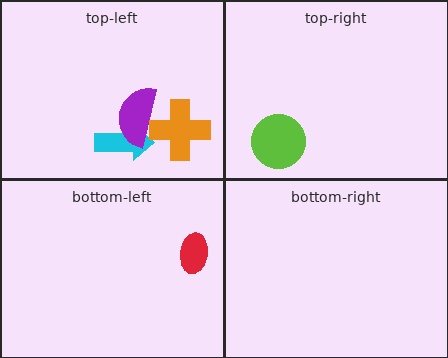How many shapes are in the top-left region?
3.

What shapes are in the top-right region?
The lime circle.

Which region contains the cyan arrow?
The top-left region.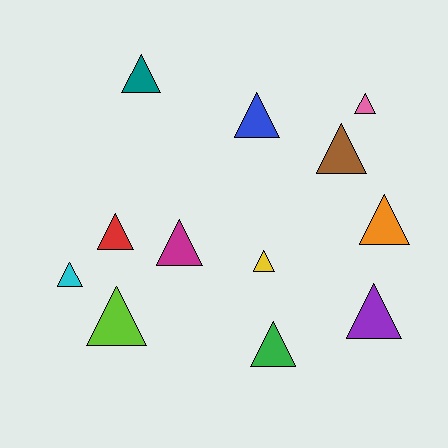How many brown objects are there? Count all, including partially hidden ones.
There is 1 brown object.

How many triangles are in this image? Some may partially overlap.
There are 12 triangles.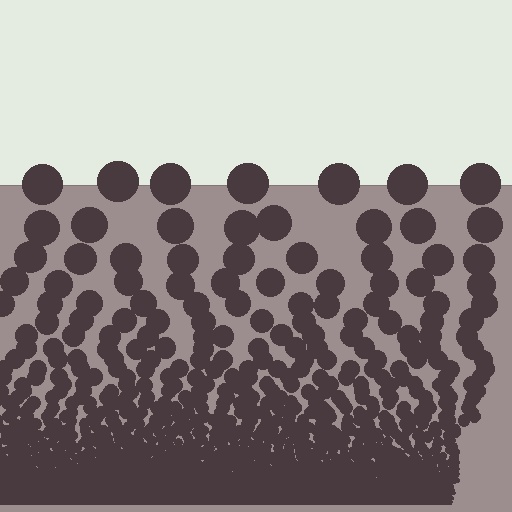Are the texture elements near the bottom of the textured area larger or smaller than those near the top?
Smaller. The gradient is inverted — elements near the bottom are smaller and denser.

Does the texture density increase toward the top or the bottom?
Density increases toward the bottom.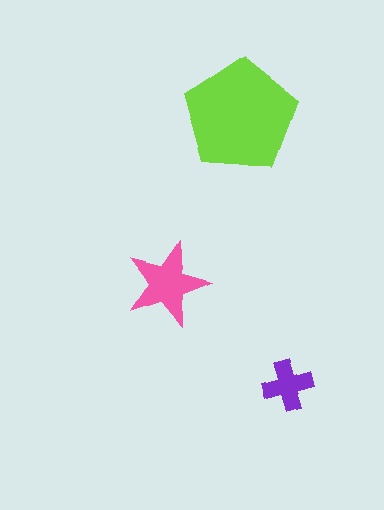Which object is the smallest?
The purple cross.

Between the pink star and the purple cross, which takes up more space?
The pink star.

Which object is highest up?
The lime pentagon is topmost.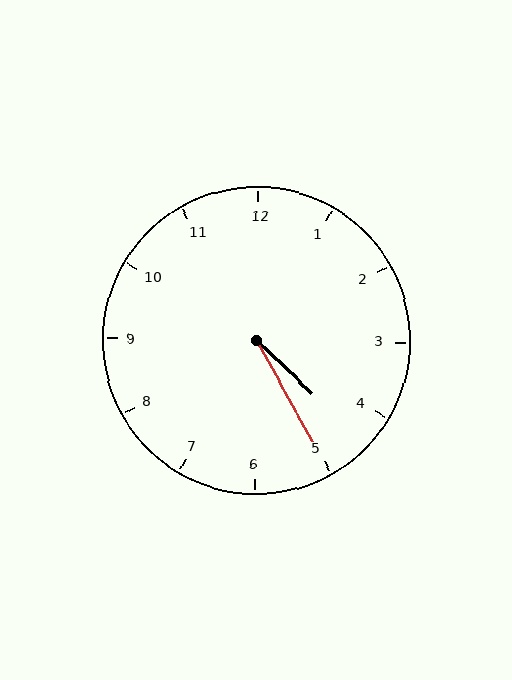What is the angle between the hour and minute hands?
Approximately 18 degrees.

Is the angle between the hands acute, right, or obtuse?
It is acute.